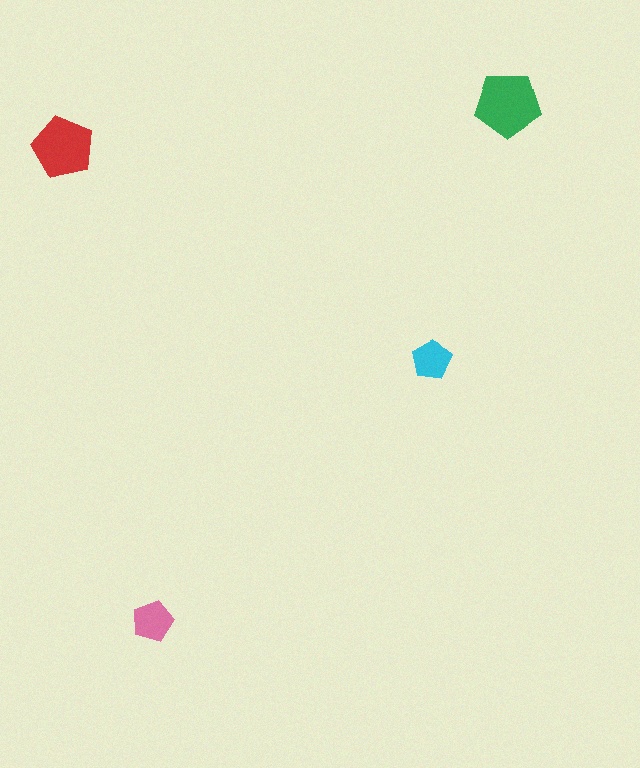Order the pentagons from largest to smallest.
the green one, the red one, the pink one, the cyan one.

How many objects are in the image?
There are 4 objects in the image.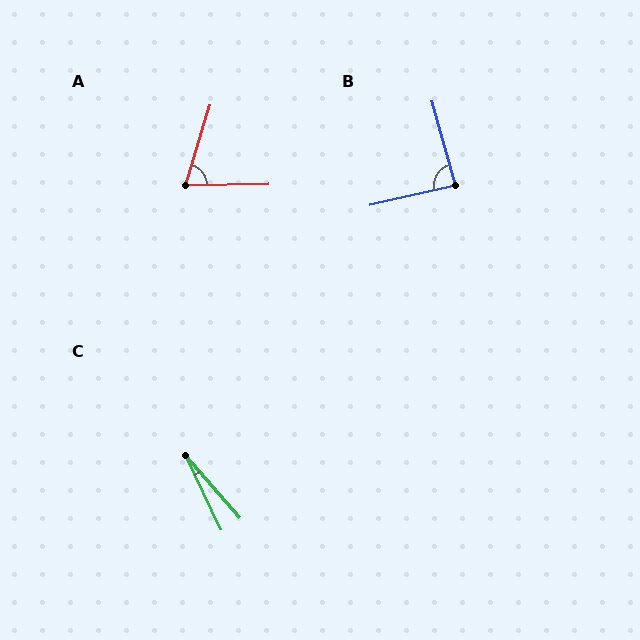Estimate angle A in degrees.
Approximately 72 degrees.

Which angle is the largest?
B, at approximately 88 degrees.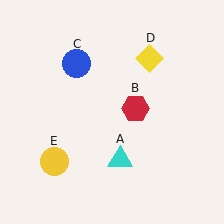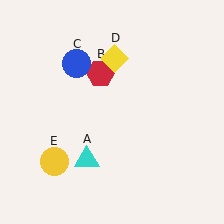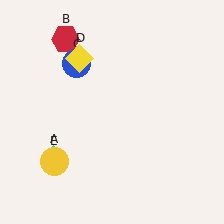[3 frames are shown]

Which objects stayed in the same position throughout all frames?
Blue circle (object C) and yellow circle (object E) remained stationary.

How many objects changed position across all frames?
3 objects changed position: cyan triangle (object A), red hexagon (object B), yellow diamond (object D).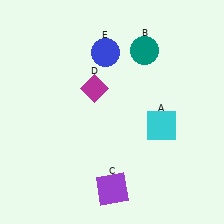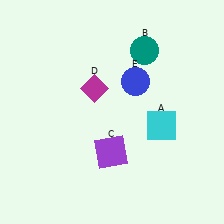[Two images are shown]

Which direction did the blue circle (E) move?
The blue circle (E) moved right.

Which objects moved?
The objects that moved are: the purple square (C), the blue circle (E).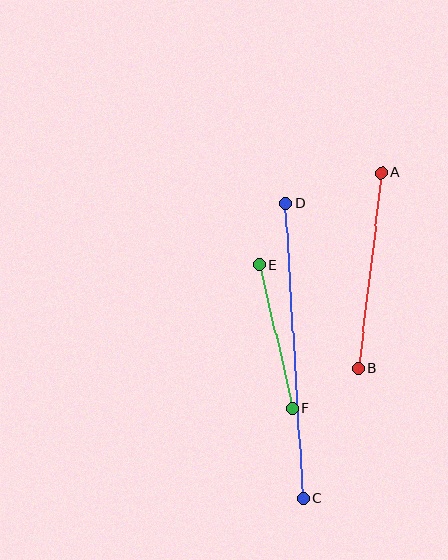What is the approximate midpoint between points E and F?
The midpoint is at approximately (276, 337) pixels.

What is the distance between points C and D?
The distance is approximately 295 pixels.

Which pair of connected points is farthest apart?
Points C and D are farthest apart.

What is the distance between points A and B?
The distance is approximately 197 pixels.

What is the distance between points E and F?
The distance is approximately 148 pixels.